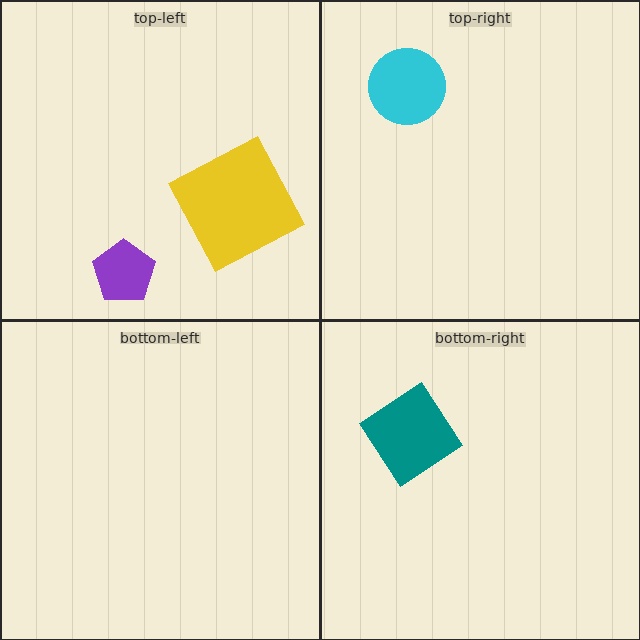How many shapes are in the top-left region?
2.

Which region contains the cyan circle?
The top-right region.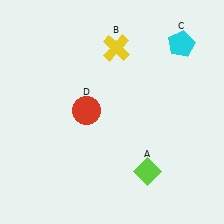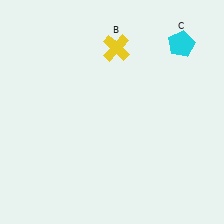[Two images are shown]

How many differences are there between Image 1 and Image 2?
There are 2 differences between the two images.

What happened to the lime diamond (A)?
The lime diamond (A) was removed in Image 2. It was in the bottom-right area of Image 1.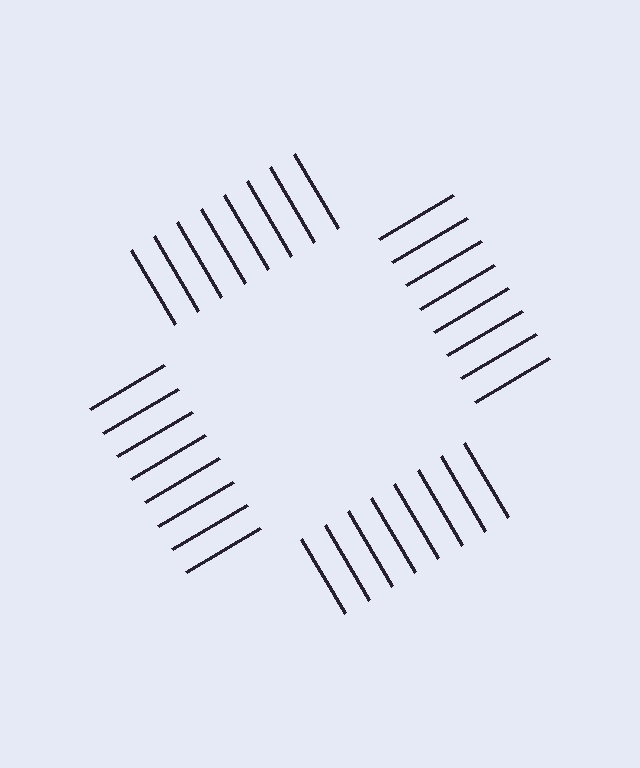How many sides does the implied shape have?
4 sides — the line-ends trace a square.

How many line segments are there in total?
32 — 8 along each of the 4 edges.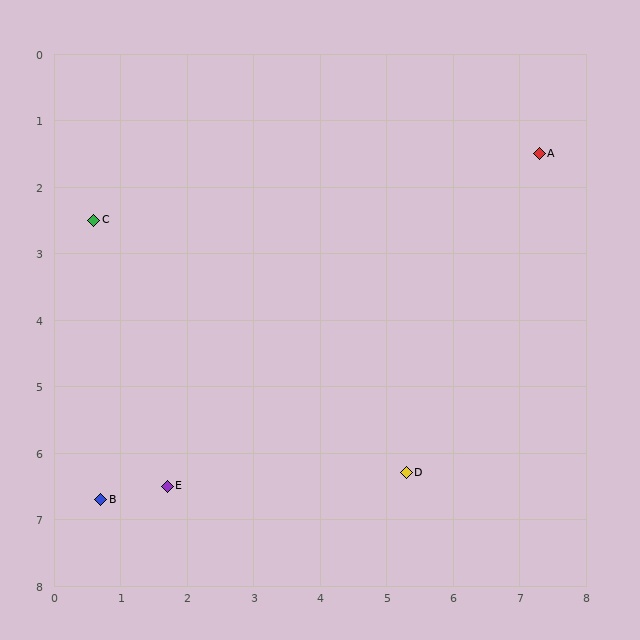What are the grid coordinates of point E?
Point E is at approximately (1.7, 6.5).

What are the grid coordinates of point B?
Point B is at approximately (0.7, 6.7).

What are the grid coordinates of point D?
Point D is at approximately (5.3, 6.3).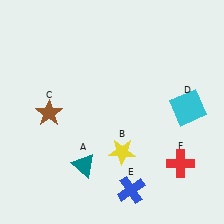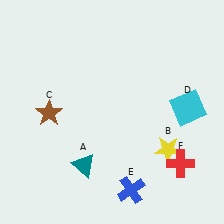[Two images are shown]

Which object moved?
The yellow star (B) moved right.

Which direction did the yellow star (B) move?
The yellow star (B) moved right.